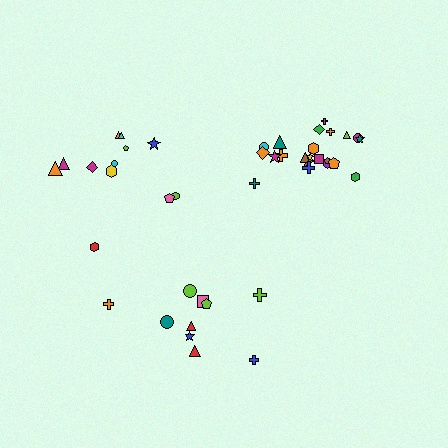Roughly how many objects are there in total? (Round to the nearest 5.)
Roughly 45 objects in total.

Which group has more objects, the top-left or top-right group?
The top-right group.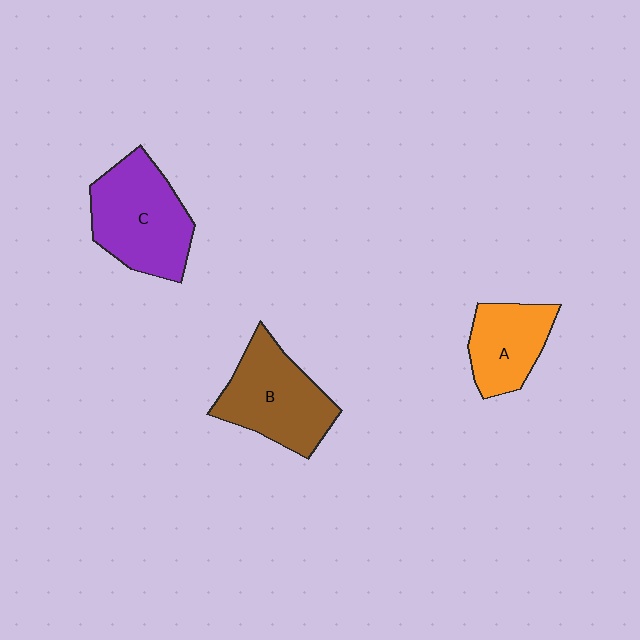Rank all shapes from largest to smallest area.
From largest to smallest: C (purple), B (brown), A (orange).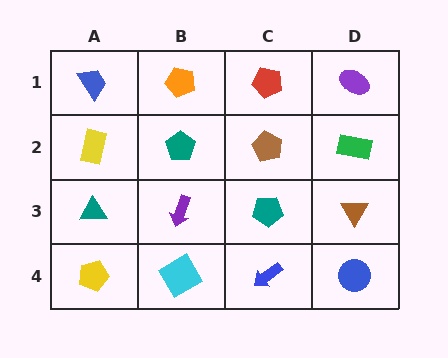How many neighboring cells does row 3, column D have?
3.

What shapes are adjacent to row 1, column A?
A yellow rectangle (row 2, column A), an orange pentagon (row 1, column B).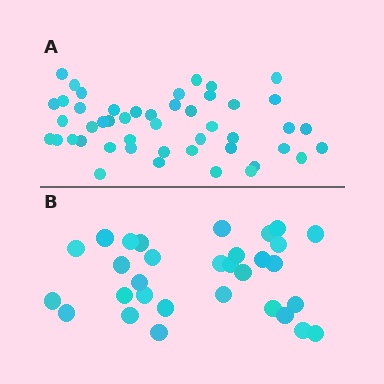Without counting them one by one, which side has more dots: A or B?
Region A (the top region) has more dots.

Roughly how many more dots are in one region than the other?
Region A has approximately 15 more dots than region B.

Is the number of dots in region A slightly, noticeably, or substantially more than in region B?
Region A has substantially more. The ratio is roughly 1.5 to 1.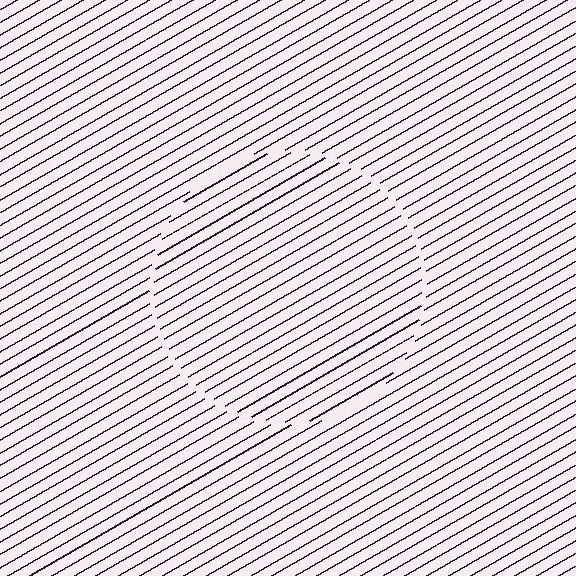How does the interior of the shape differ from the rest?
The interior of the shape contains the same grating, shifted by half a period — the contour is defined by the phase discontinuity where line-ends from the inner and outer gratings abut.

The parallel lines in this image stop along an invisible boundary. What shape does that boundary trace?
An illusory circle. The interior of the shape contains the same grating, shifted by half a period — the contour is defined by the phase discontinuity where line-ends from the inner and outer gratings abut.